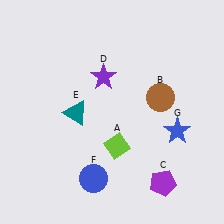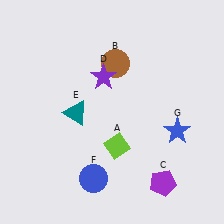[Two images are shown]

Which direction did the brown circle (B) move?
The brown circle (B) moved left.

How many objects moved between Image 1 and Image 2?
1 object moved between the two images.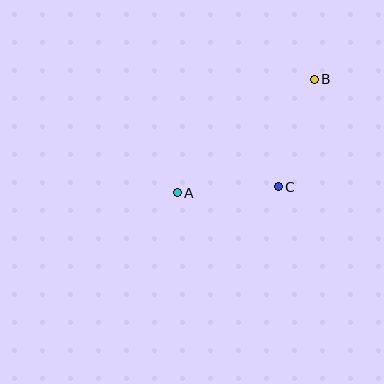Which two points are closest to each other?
Points A and C are closest to each other.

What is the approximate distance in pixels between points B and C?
The distance between B and C is approximately 113 pixels.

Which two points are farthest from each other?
Points A and B are farthest from each other.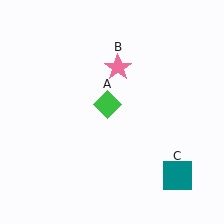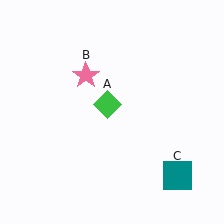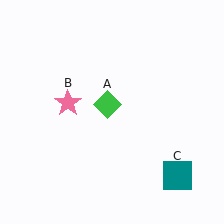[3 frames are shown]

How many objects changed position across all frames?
1 object changed position: pink star (object B).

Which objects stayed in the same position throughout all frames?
Green diamond (object A) and teal square (object C) remained stationary.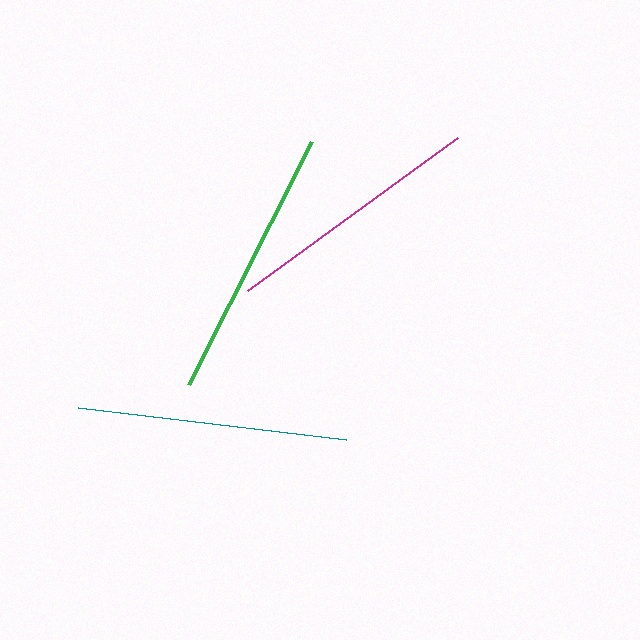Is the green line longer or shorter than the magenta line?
The green line is longer than the magenta line.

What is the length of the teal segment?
The teal segment is approximately 270 pixels long.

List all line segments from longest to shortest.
From longest to shortest: green, teal, magenta.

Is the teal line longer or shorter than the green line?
The green line is longer than the teal line.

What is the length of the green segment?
The green segment is approximately 272 pixels long.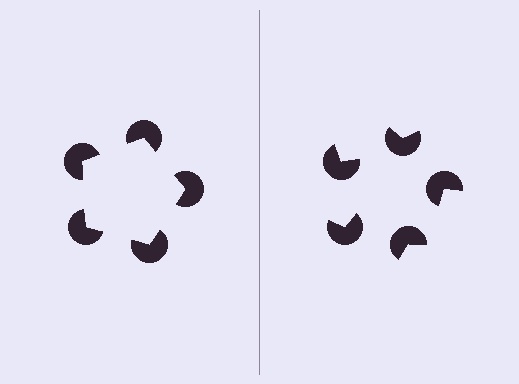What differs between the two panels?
The pac-man discs are positioned identically on both sides; only the wedge orientations differ. On the left they align to a pentagon; on the right they are misaligned.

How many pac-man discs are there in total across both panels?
10 — 5 on each side.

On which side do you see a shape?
An illusory pentagon appears on the left side. On the right side the wedge cuts are rotated, so no coherent shape forms.